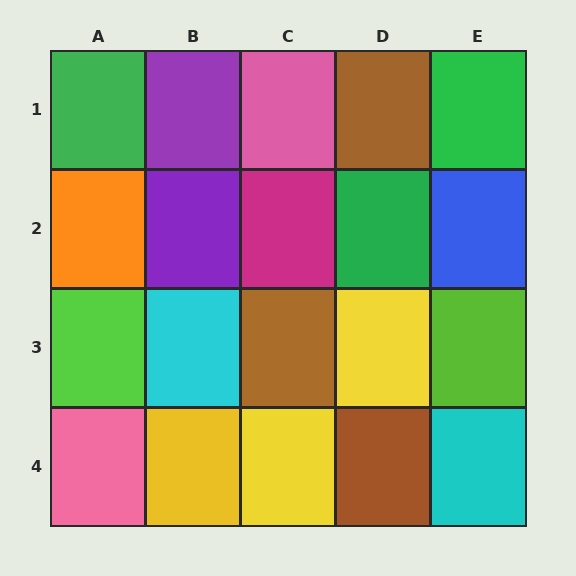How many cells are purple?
2 cells are purple.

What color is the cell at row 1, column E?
Green.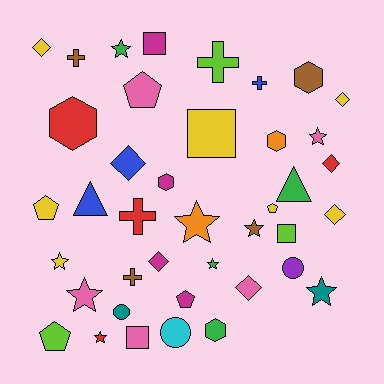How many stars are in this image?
There are 9 stars.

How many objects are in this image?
There are 40 objects.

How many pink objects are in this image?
There are 5 pink objects.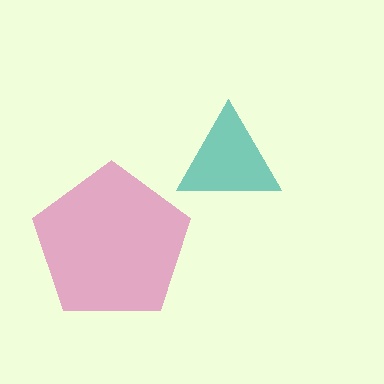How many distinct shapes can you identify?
There are 2 distinct shapes: a teal triangle, a pink pentagon.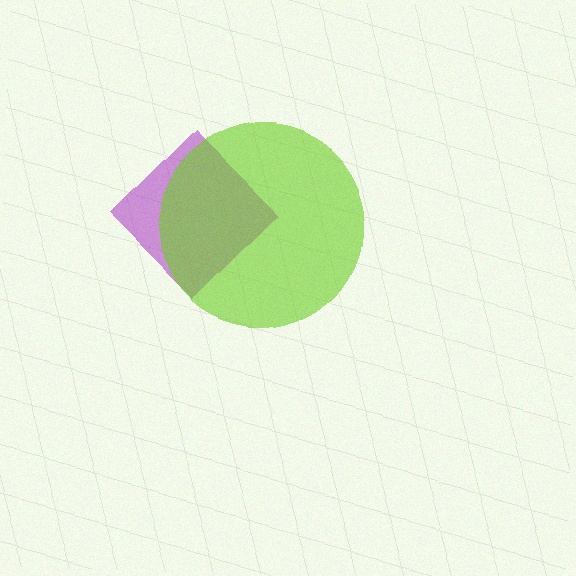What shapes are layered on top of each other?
The layered shapes are: a purple diamond, a lime circle.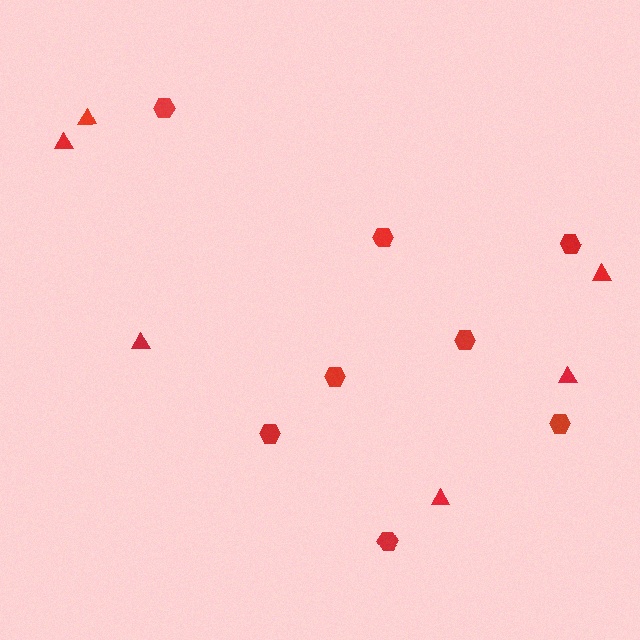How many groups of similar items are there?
There are 2 groups: one group of triangles (6) and one group of hexagons (8).